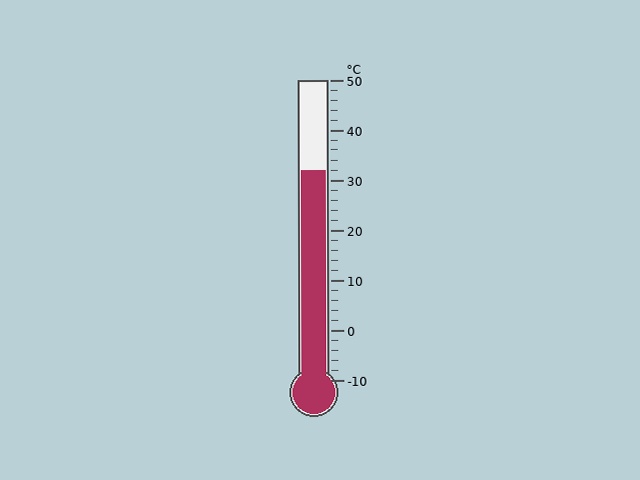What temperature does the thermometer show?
The thermometer shows approximately 32°C.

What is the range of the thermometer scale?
The thermometer scale ranges from -10°C to 50°C.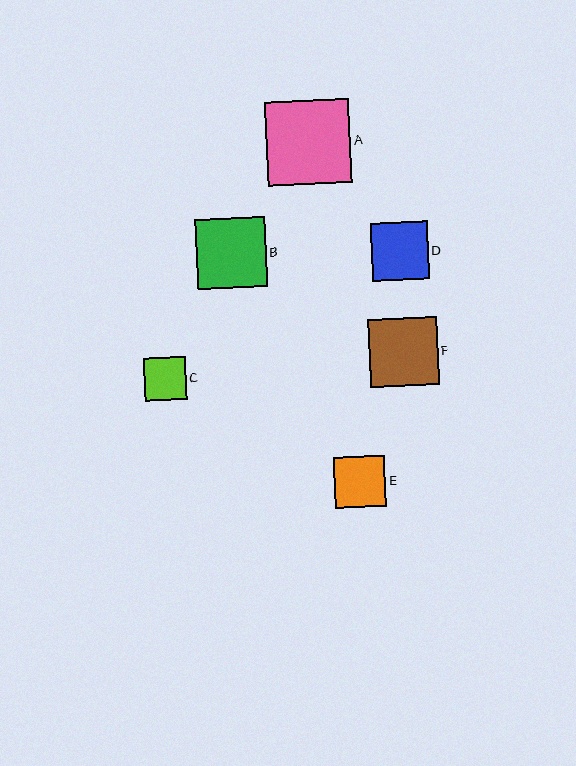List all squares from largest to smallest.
From largest to smallest: A, B, F, D, E, C.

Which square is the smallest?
Square C is the smallest with a size of approximately 42 pixels.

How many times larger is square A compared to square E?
Square A is approximately 1.6 times the size of square E.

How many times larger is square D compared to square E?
Square D is approximately 1.1 times the size of square E.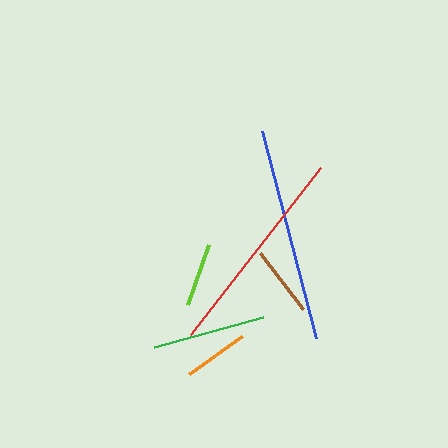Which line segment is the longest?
The blue line is the longest at approximately 215 pixels.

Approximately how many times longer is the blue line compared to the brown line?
The blue line is approximately 3.0 times the length of the brown line.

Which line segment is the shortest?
The lime line is the shortest at approximately 64 pixels.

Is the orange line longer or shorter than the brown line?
The brown line is longer than the orange line.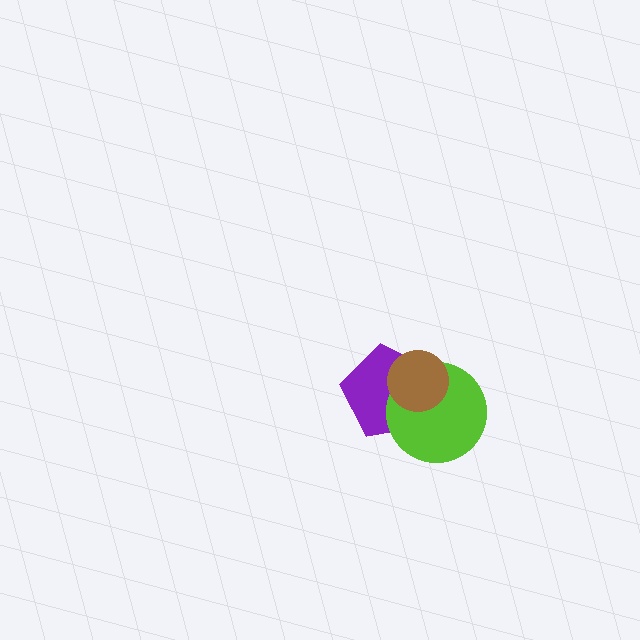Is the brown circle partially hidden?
No, no other shape covers it.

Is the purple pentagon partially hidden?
Yes, it is partially covered by another shape.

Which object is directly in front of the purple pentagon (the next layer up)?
The lime circle is directly in front of the purple pentagon.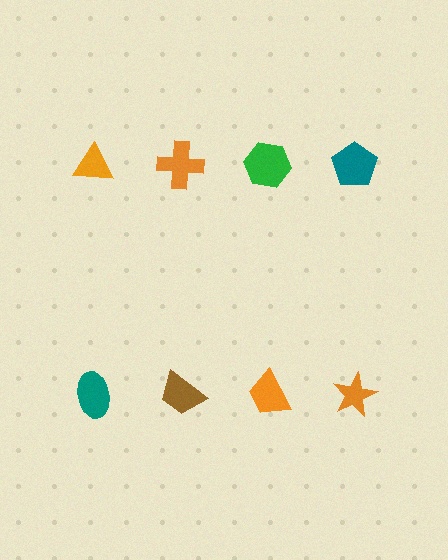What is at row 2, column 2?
A brown trapezoid.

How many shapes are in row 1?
4 shapes.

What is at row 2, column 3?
An orange trapezoid.